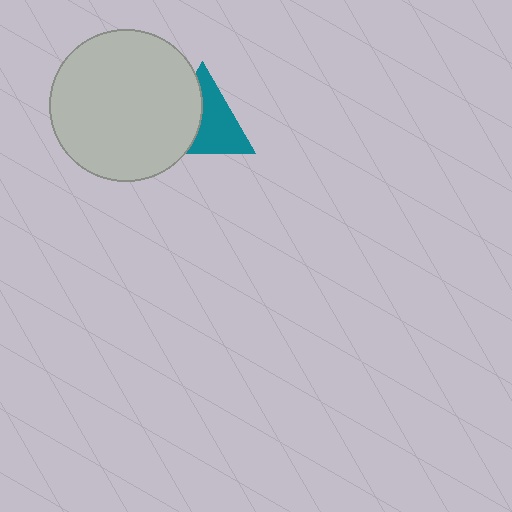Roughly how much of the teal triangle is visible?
About half of it is visible (roughly 57%).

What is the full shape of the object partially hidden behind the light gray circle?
The partially hidden object is a teal triangle.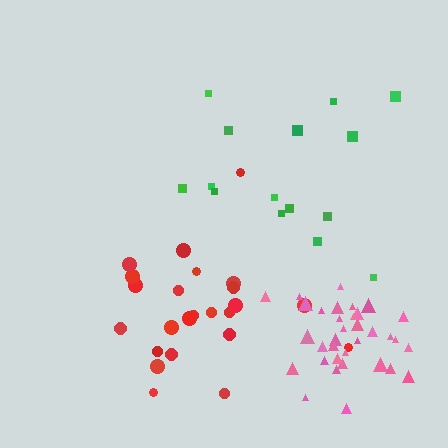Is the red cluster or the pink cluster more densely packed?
Pink.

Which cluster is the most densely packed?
Pink.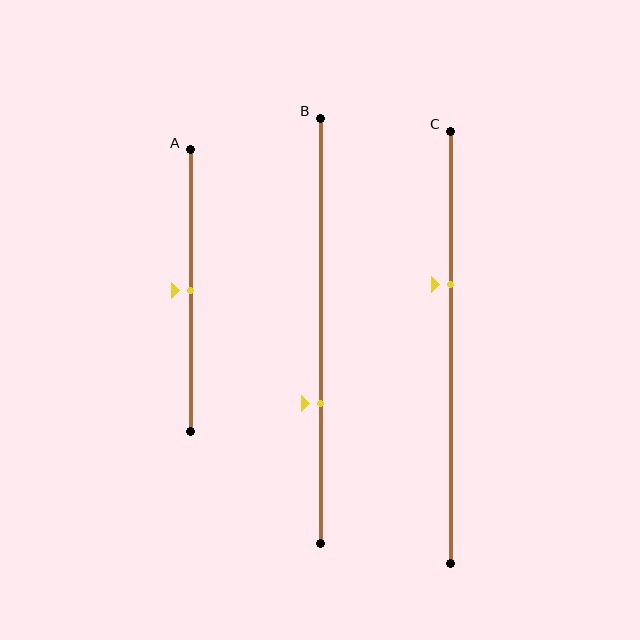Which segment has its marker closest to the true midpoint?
Segment A has its marker closest to the true midpoint.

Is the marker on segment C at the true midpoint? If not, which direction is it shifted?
No, the marker on segment C is shifted upward by about 15% of the segment length.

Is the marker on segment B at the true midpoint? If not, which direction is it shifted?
No, the marker on segment B is shifted downward by about 17% of the segment length.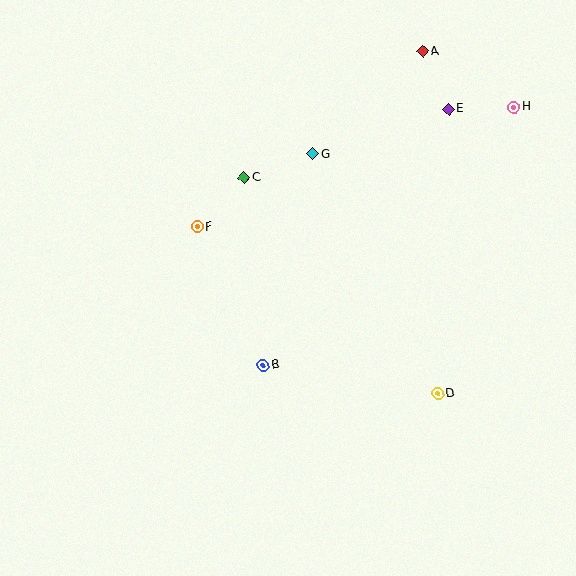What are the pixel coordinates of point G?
Point G is at (312, 154).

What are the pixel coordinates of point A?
Point A is at (423, 51).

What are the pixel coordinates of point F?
Point F is at (197, 227).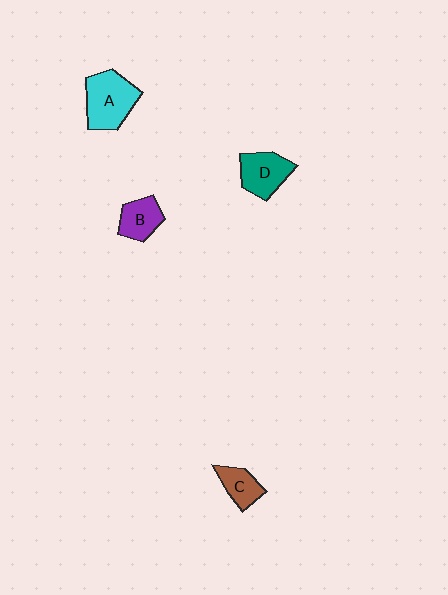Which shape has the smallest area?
Shape C (brown).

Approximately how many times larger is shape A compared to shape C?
Approximately 1.9 times.